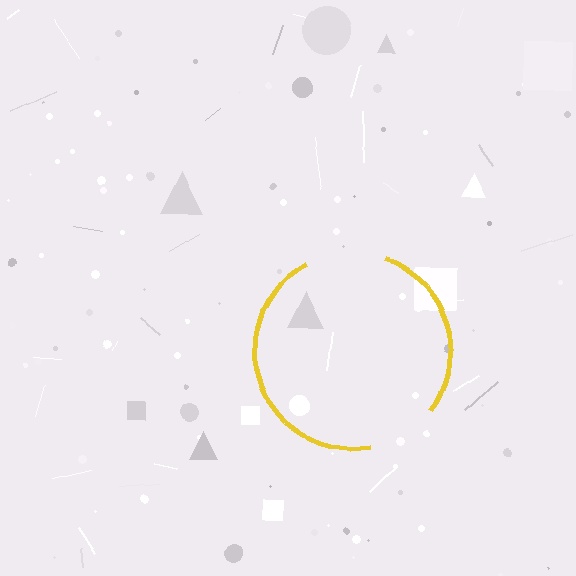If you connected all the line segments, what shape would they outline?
They would outline a circle.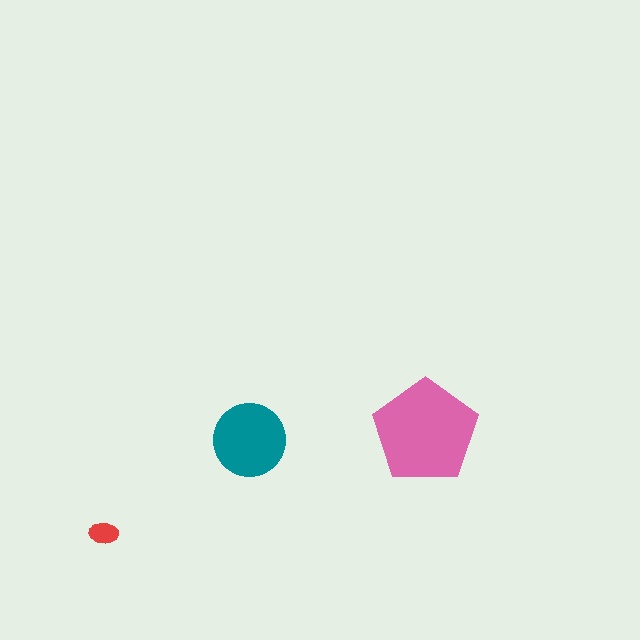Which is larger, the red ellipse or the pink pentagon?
The pink pentagon.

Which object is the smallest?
The red ellipse.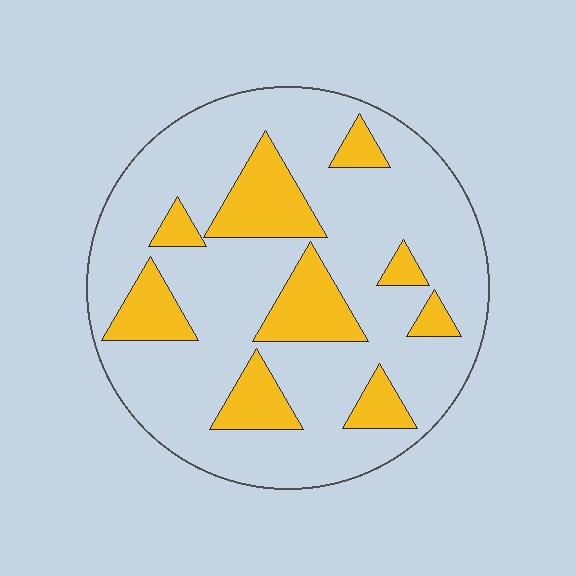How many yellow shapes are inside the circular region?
9.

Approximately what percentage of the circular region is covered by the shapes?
Approximately 25%.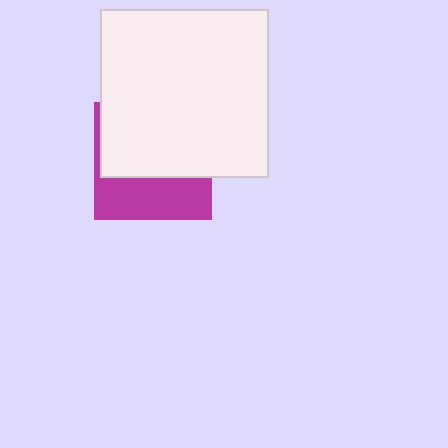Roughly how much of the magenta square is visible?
A small part of it is visible (roughly 39%).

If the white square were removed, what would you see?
You would see the complete magenta square.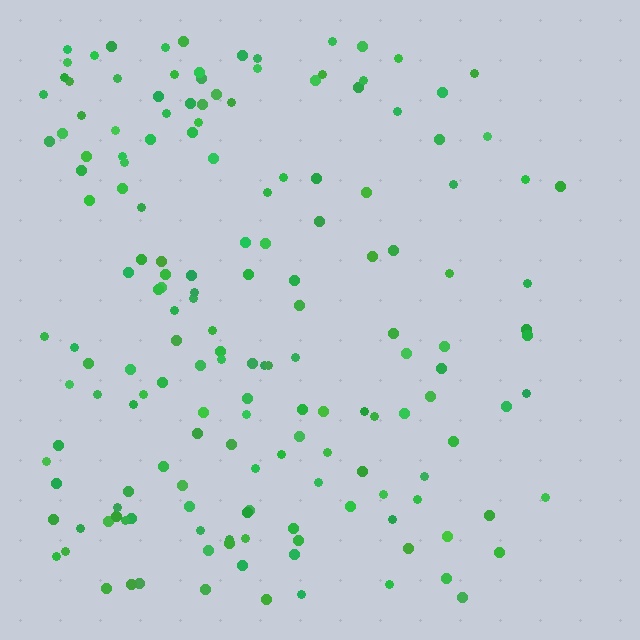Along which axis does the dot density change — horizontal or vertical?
Horizontal.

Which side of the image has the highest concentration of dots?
The left.